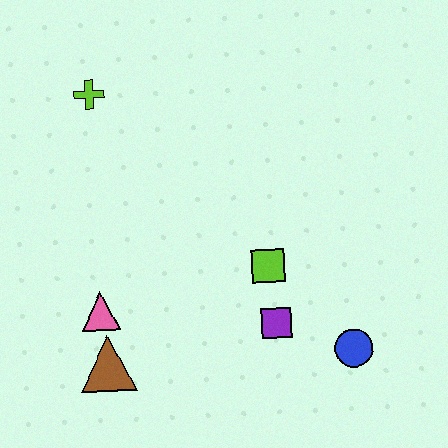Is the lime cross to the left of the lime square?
Yes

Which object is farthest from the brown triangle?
The lime cross is farthest from the brown triangle.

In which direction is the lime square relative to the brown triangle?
The lime square is to the right of the brown triangle.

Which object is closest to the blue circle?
The purple square is closest to the blue circle.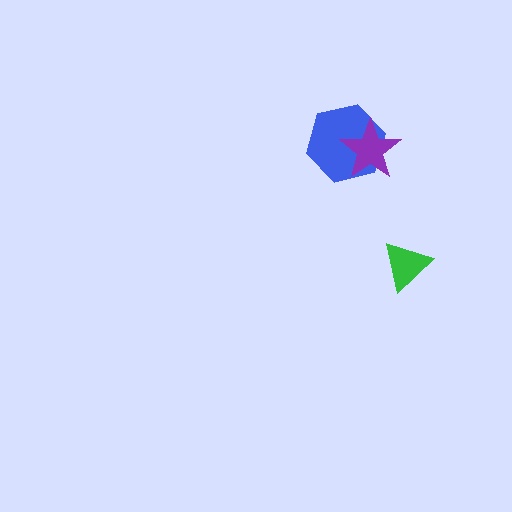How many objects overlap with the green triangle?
0 objects overlap with the green triangle.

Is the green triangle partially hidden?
No, no other shape covers it.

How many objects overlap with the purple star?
1 object overlaps with the purple star.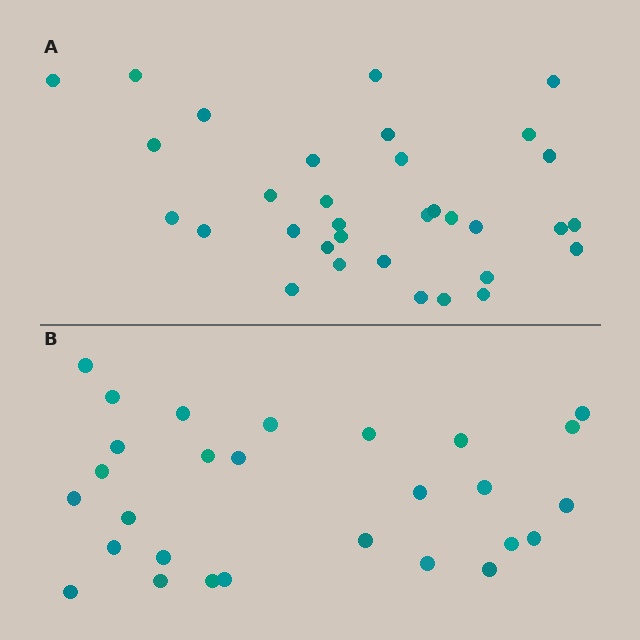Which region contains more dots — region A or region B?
Region A (the top region) has more dots.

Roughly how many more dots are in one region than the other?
Region A has about 5 more dots than region B.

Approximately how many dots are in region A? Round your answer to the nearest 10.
About 30 dots. (The exact count is 33, which rounds to 30.)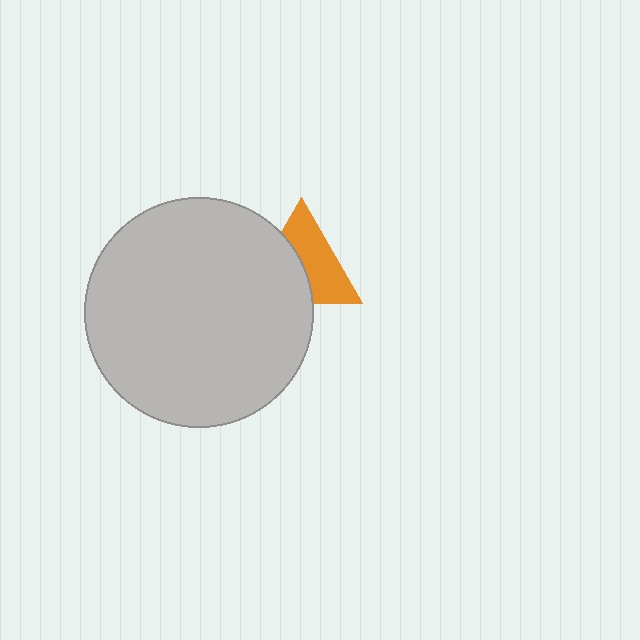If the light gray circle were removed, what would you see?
You would see the complete orange triangle.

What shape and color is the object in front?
The object in front is a light gray circle.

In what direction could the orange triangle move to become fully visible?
The orange triangle could move right. That would shift it out from behind the light gray circle entirely.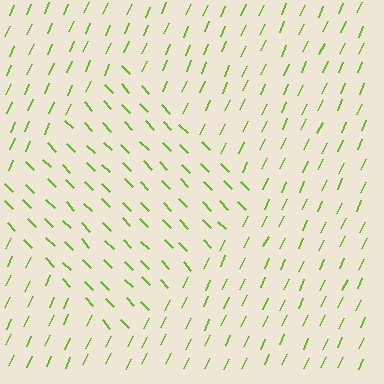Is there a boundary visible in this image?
Yes, there is a texture boundary formed by a change in line orientation.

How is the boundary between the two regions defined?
The boundary is defined purely by a change in line orientation (approximately 68 degrees difference). All lines are the same color and thickness.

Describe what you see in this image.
The image is filled with small lime line segments. A diamond region in the image has lines oriented differently from the surrounding lines, creating a visible texture boundary.